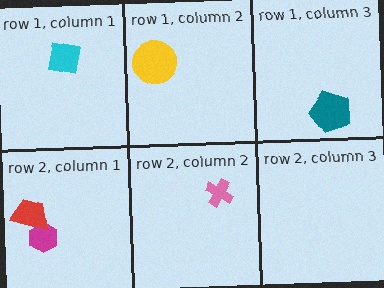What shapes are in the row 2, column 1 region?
The magenta hexagon, the red trapezoid.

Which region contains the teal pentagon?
The row 1, column 3 region.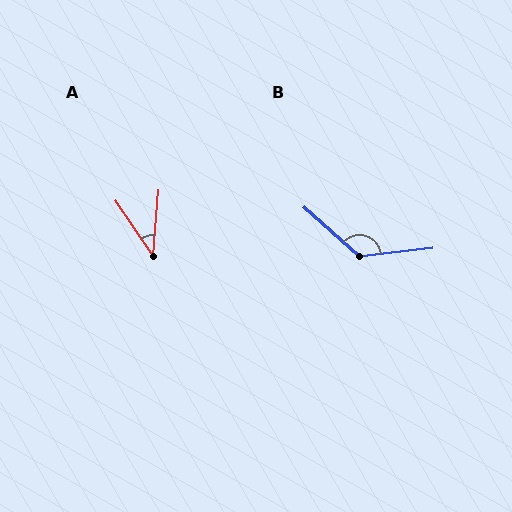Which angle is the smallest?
A, at approximately 39 degrees.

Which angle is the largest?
B, at approximately 133 degrees.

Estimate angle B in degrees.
Approximately 133 degrees.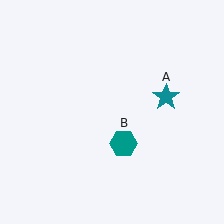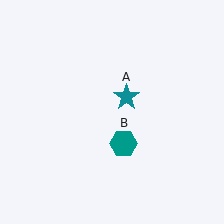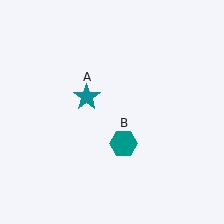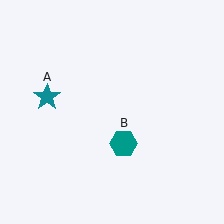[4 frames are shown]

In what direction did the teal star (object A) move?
The teal star (object A) moved left.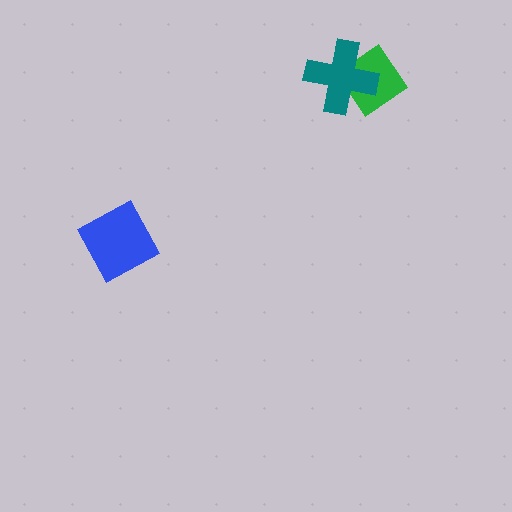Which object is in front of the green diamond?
The teal cross is in front of the green diamond.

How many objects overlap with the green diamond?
1 object overlaps with the green diamond.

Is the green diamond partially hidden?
Yes, it is partially covered by another shape.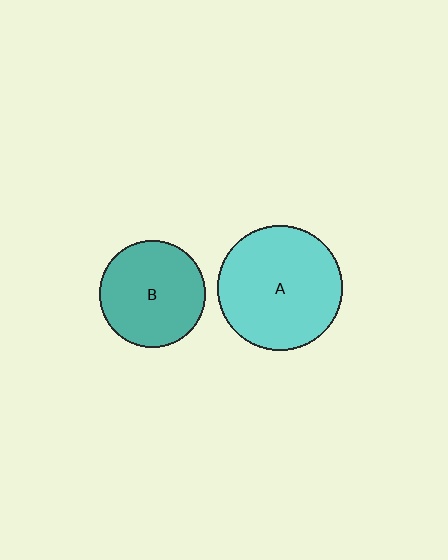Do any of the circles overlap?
No, none of the circles overlap.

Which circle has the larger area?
Circle A (cyan).